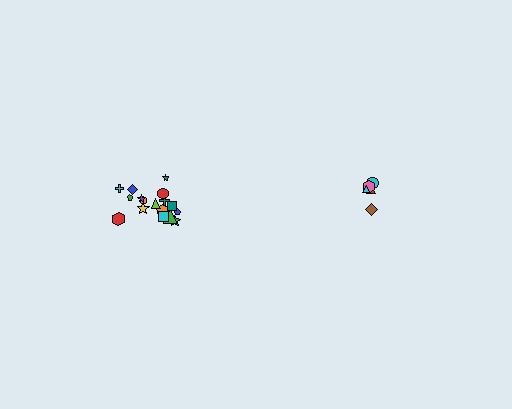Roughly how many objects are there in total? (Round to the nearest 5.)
Roughly 25 objects in total.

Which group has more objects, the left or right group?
The left group.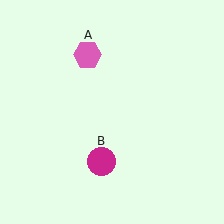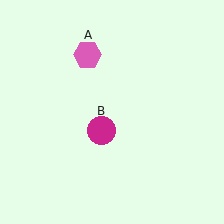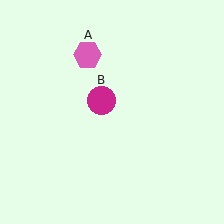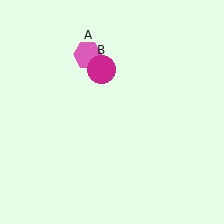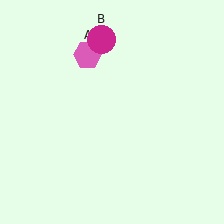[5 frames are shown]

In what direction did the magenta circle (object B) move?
The magenta circle (object B) moved up.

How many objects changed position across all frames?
1 object changed position: magenta circle (object B).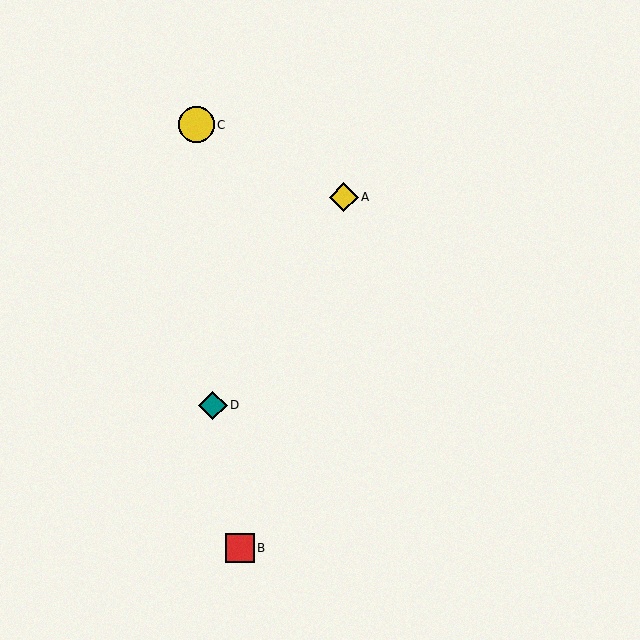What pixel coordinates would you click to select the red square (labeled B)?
Click at (240, 548) to select the red square B.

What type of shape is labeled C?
Shape C is a yellow circle.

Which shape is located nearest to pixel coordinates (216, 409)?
The teal diamond (labeled D) at (213, 405) is nearest to that location.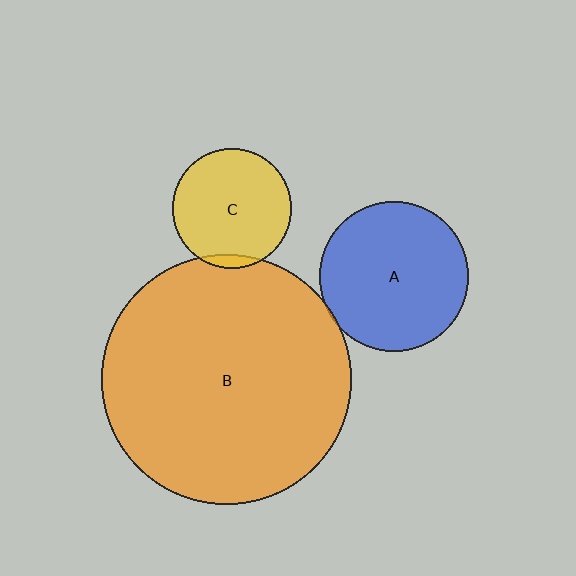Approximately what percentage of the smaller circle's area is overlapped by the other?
Approximately 5%.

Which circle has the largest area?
Circle B (orange).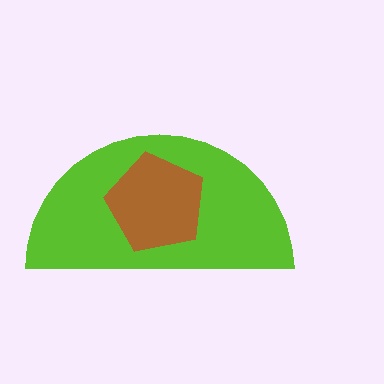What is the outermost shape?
The lime semicircle.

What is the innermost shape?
The brown pentagon.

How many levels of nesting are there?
2.